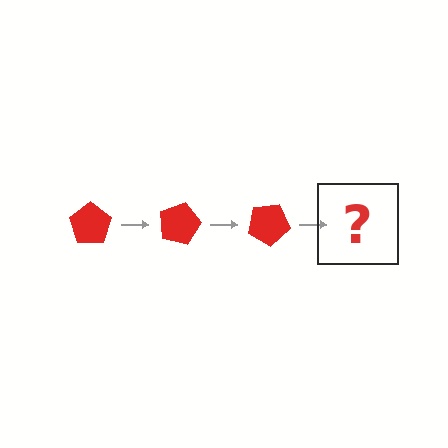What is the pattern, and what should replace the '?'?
The pattern is that the pentagon rotates 15 degrees each step. The '?' should be a red pentagon rotated 45 degrees.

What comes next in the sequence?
The next element should be a red pentagon rotated 45 degrees.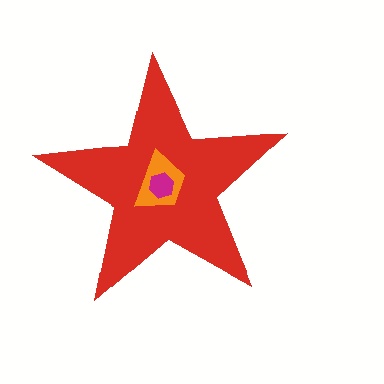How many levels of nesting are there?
3.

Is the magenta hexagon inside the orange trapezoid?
Yes.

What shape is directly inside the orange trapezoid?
The magenta hexagon.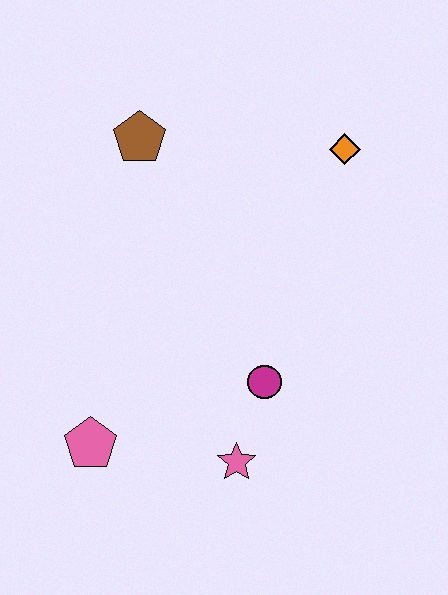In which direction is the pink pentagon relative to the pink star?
The pink pentagon is to the left of the pink star.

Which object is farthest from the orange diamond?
The pink pentagon is farthest from the orange diamond.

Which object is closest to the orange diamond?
The brown pentagon is closest to the orange diamond.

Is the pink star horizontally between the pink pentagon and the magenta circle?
Yes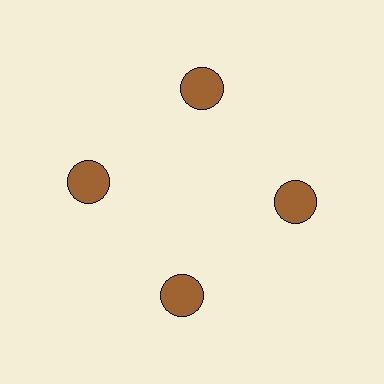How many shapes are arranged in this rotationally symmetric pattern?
There are 4 shapes, arranged in 4 groups of 1.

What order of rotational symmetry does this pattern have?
This pattern has 4-fold rotational symmetry.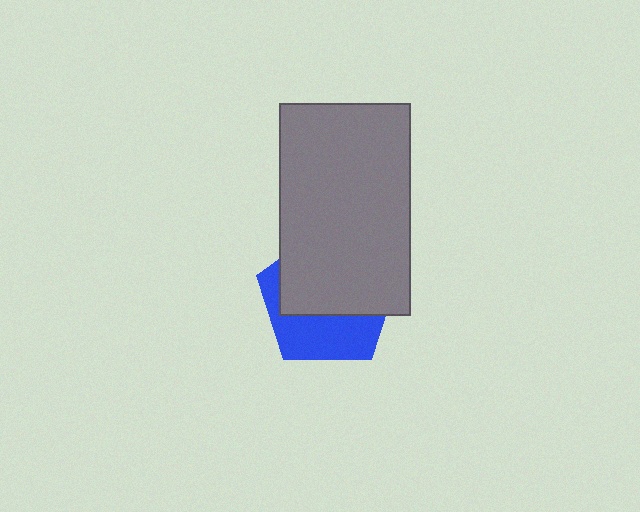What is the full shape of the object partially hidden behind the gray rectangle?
The partially hidden object is a blue pentagon.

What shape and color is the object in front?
The object in front is a gray rectangle.